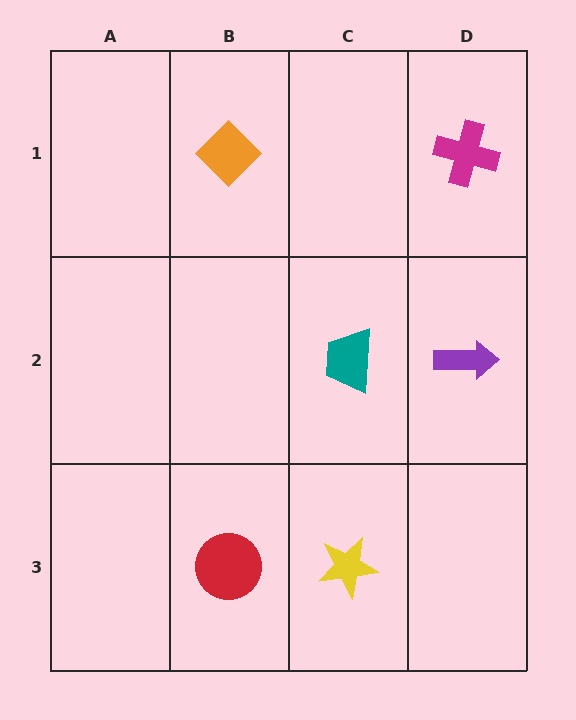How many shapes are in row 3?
2 shapes.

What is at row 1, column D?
A magenta cross.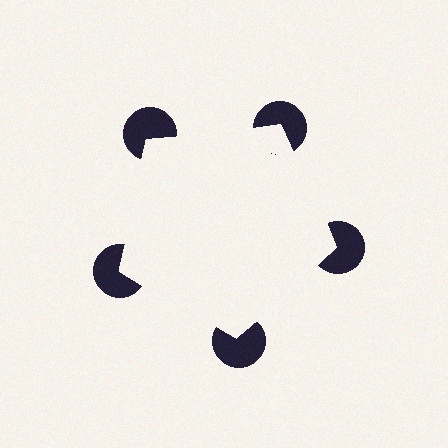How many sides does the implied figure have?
5 sides.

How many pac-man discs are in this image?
There are 5 — one at each vertex of the illusory pentagon.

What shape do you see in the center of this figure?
An illusory pentagon — its edges are inferred from the aligned wedge cuts in the pac-man discs, not physically drawn.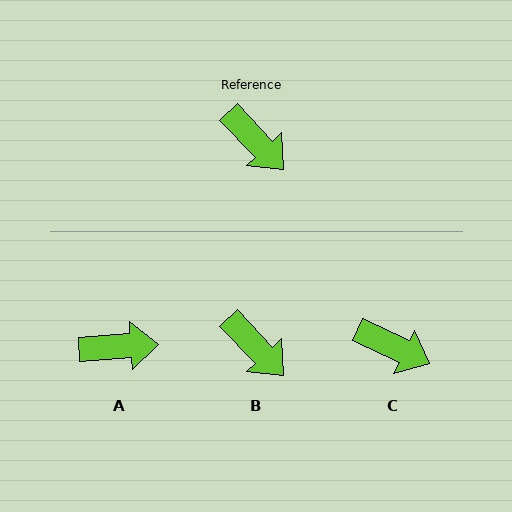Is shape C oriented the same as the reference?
No, it is off by about 21 degrees.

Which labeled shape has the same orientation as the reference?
B.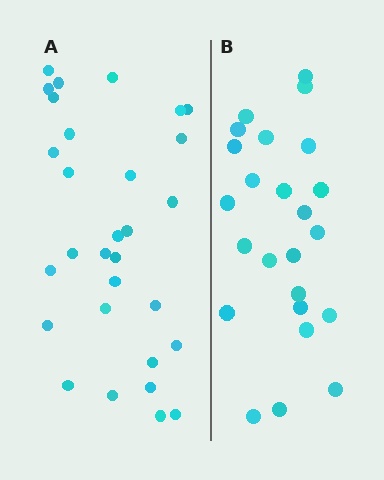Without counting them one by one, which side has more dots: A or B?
Region A (the left region) has more dots.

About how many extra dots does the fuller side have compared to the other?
Region A has about 6 more dots than region B.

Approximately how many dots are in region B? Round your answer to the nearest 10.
About 20 dots. (The exact count is 24, which rounds to 20.)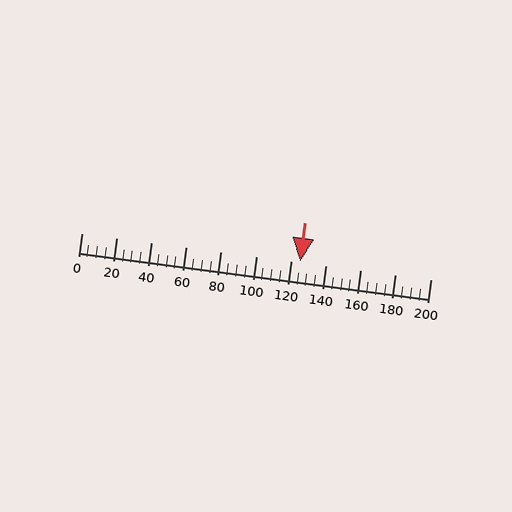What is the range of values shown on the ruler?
The ruler shows values from 0 to 200.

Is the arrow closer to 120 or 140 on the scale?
The arrow is closer to 120.